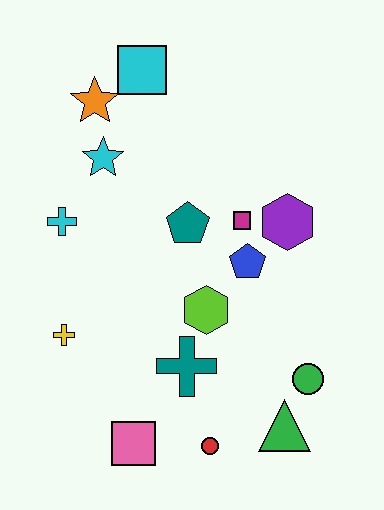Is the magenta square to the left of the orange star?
No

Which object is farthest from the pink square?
The cyan square is farthest from the pink square.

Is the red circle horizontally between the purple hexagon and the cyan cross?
Yes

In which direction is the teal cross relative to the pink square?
The teal cross is above the pink square.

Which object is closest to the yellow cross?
The cyan cross is closest to the yellow cross.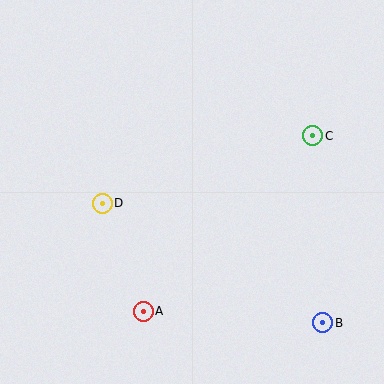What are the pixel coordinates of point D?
Point D is at (102, 203).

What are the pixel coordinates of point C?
Point C is at (313, 136).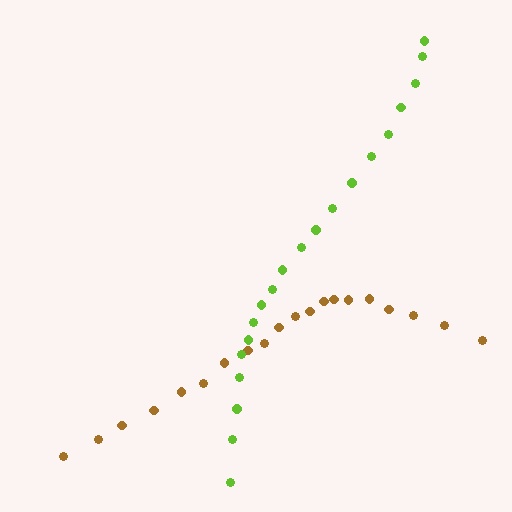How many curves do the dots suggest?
There are 2 distinct paths.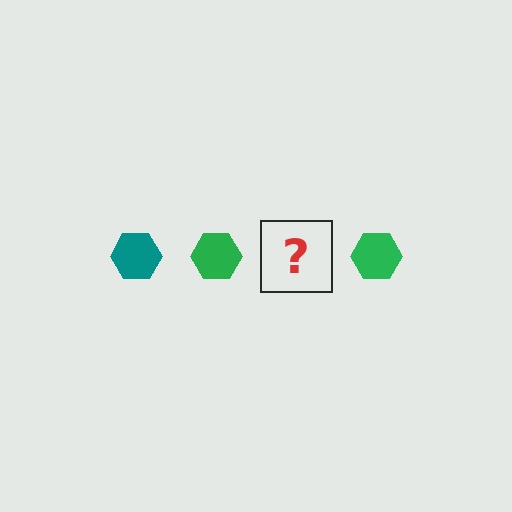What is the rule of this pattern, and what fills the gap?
The rule is that the pattern cycles through teal, green hexagons. The gap should be filled with a teal hexagon.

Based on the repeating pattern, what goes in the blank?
The blank should be a teal hexagon.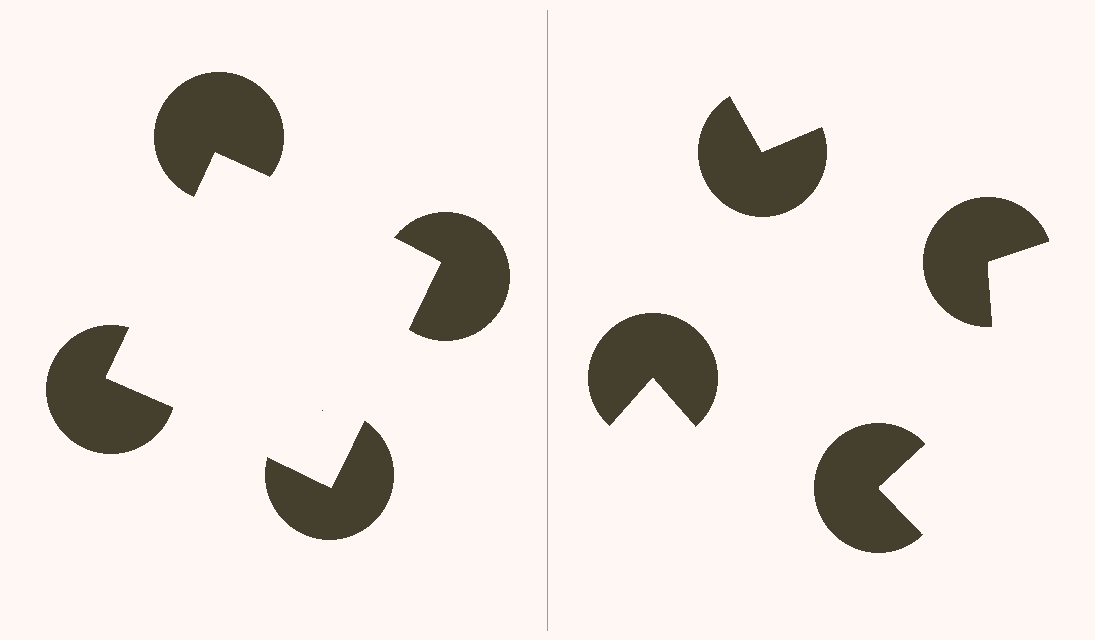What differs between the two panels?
The pac-man discs are positioned identically on both sides; only the wedge orientations differ. On the left they align to a square; on the right they are misaligned.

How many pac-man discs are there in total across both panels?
8 — 4 on each side.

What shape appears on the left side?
An illusory square.